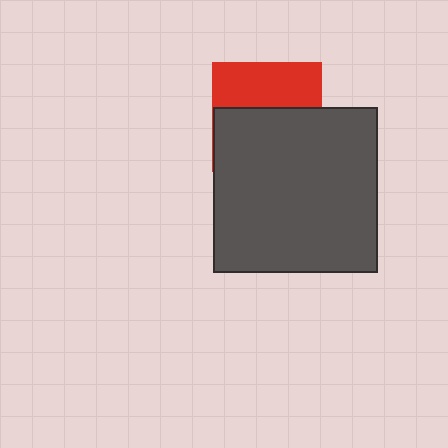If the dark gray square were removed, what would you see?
You would see the complete red square.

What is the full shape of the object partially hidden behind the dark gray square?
The partially hidden object is a red square.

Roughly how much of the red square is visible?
A small part of it is visible (roughly 43%).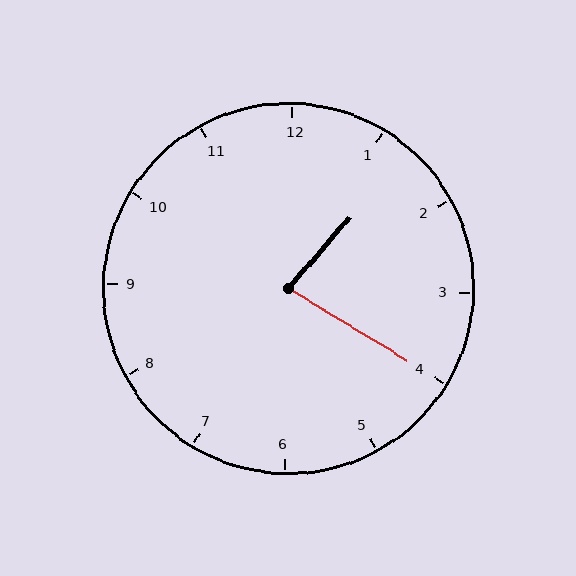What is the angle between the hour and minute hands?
Approximately 80 degrees.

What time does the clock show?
1:20.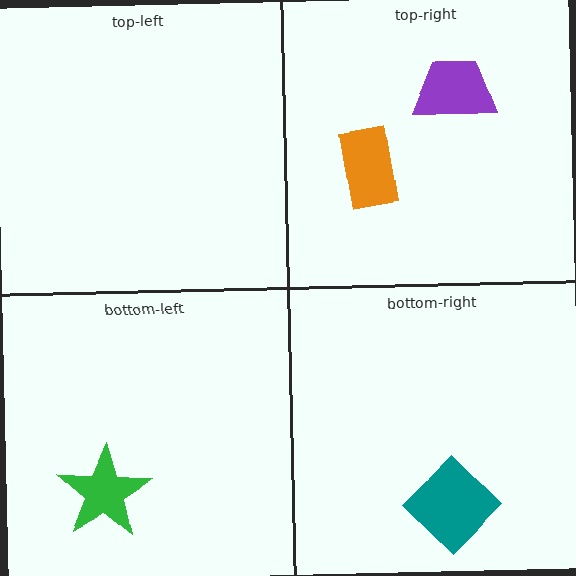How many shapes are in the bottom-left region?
1.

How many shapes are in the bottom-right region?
1.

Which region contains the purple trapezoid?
The top-right region.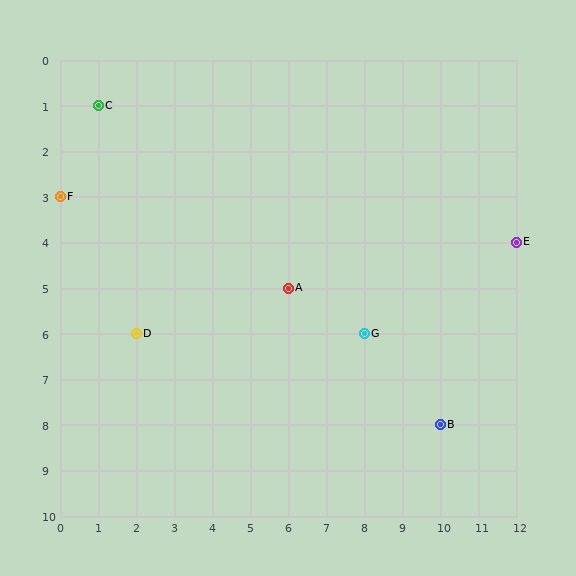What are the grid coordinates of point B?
Point B is at grid coordinates (10, 8).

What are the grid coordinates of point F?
Point F is at grid coordinates (0, 3).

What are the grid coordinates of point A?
Point A is at grid coordinates (6, 5).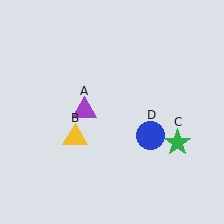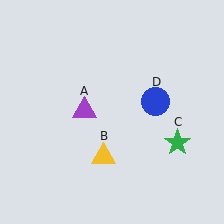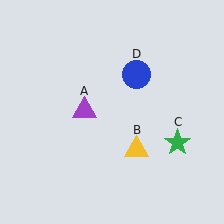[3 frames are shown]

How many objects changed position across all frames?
2 objects changed position: yellow triangle (object B), blue circle (object D).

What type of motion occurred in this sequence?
The yellow triangle (object B), blue circle (object D) rotated counterclockwise around the center of the scene.